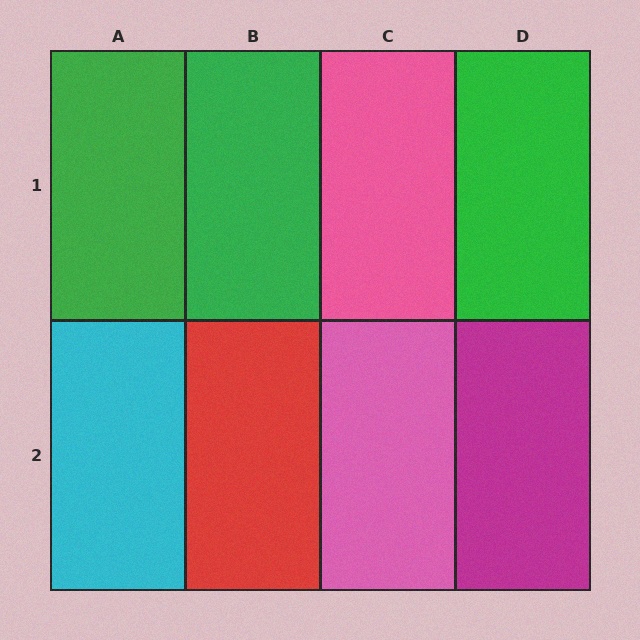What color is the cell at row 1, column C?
Pink.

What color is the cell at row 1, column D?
Green.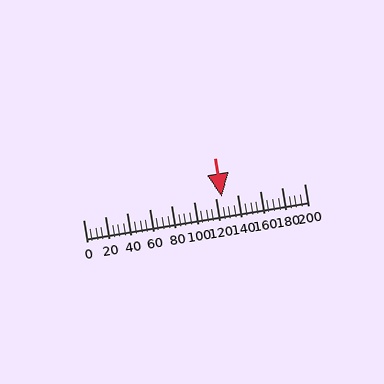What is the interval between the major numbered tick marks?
The major tick marks are spaced 20 units apart.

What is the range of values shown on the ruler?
The ruler shows values from 0 to 200.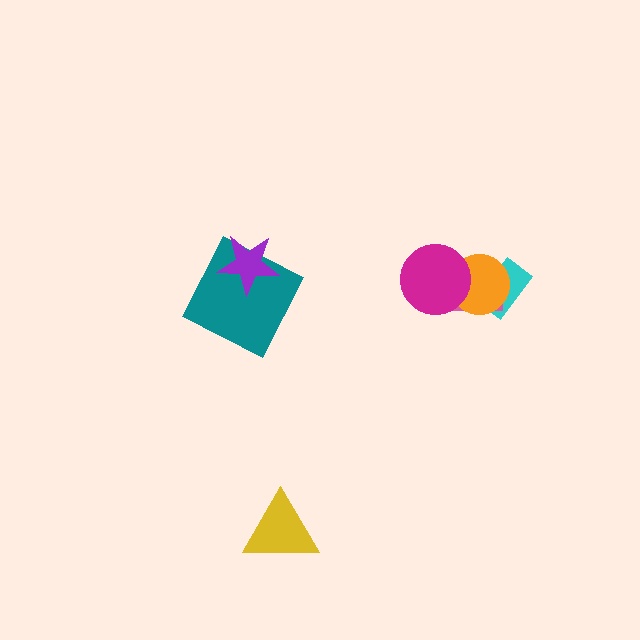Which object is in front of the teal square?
The purple star is in front of the teal square.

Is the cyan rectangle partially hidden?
Yes, it is partially covered by another shape.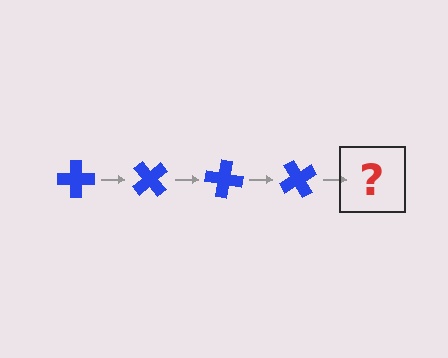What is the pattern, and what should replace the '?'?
The pattern is that the cross rotates 50 degrees each step. The '?' should be a blue cross rotated 200 degrees.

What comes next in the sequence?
The next element should be a blue cross rotated 200 degrees.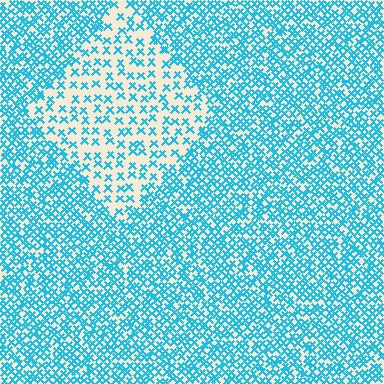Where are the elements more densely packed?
The elements are more densely packed outside the diamond boundary.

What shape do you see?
I see a diamond.